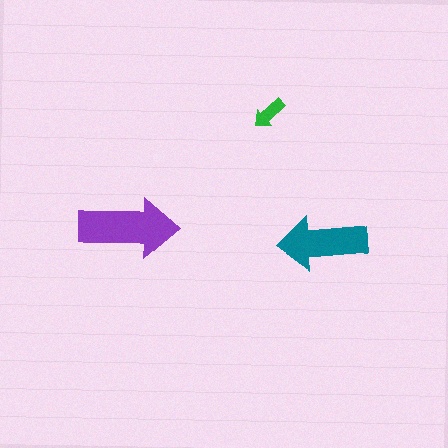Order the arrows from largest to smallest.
the purple one, the teal one, the green one.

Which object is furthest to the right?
The teal arrow is rightmost.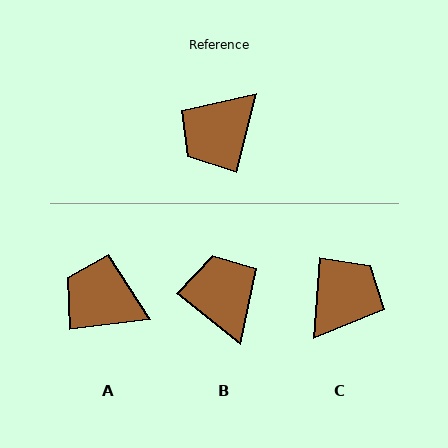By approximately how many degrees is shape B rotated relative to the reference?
Approximately 115 degrees clockwise.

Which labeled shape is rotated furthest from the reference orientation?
C, about 170 degrees away.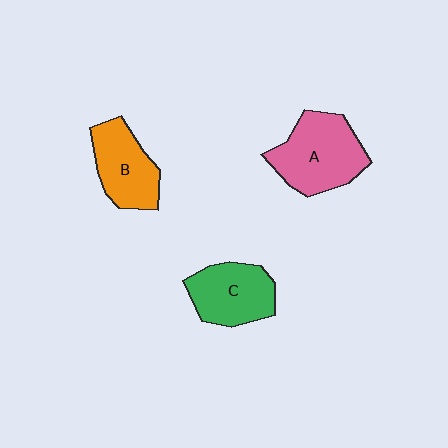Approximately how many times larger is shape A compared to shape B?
Approximately 1.3 times.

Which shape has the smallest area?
Shape B (orange).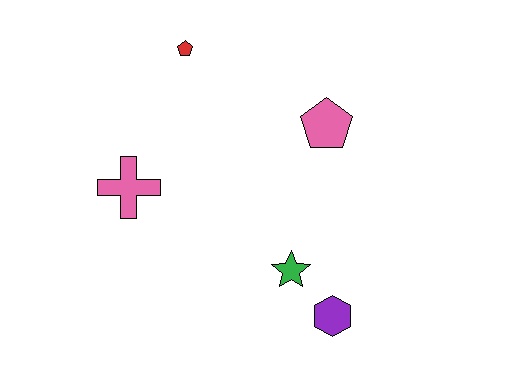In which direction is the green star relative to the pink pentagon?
The green star is below the pink pentagon.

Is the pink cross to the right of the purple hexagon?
No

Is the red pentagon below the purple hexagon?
No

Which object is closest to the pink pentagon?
The green star is closest to the pink pentagon.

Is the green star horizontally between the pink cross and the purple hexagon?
Yes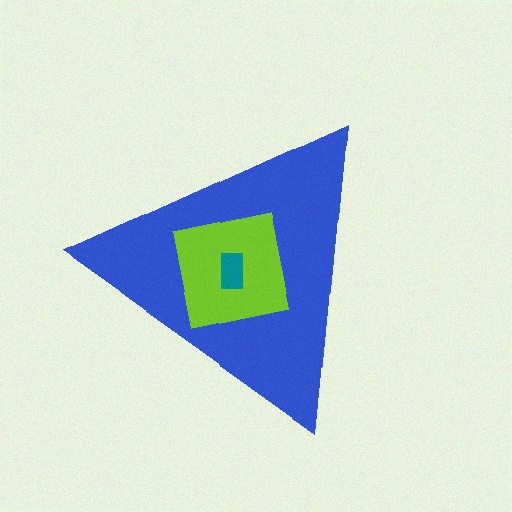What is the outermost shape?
The blue triangle.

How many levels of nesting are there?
3.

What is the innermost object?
The teal rectangle.